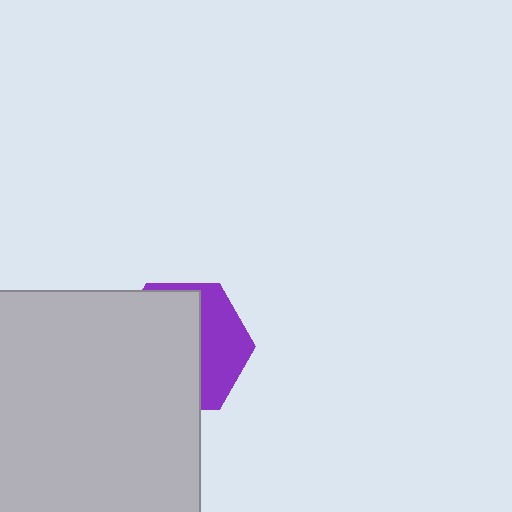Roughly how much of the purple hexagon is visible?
A small part of it is visible (roughly 36%).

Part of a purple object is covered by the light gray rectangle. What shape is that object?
It is a hexagon.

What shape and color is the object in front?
The object in front is a light gray rectangle.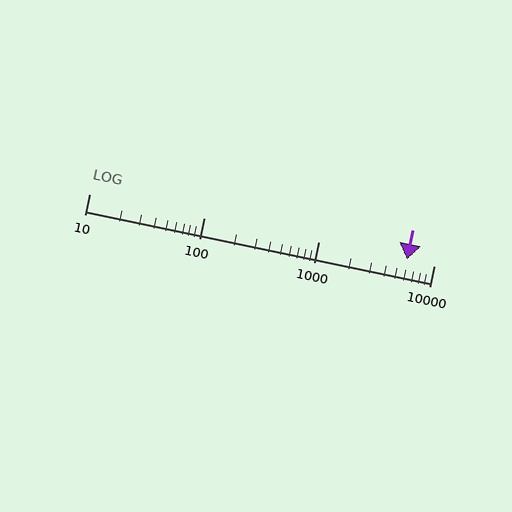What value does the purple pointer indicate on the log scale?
The pointer indicates approximately 5800.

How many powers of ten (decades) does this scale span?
The scale spans 3 decades, from 10 to 10000.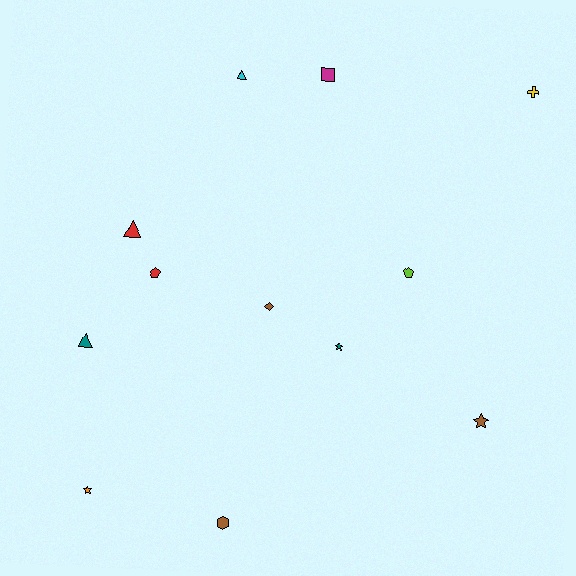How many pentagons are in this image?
There are 2 pentagons.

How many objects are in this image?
There are 12 objects.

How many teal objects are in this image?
There are 2 teal objects.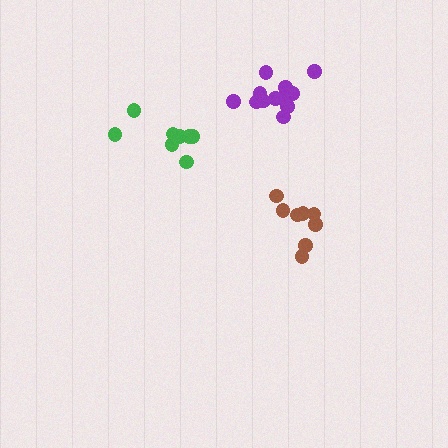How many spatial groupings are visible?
There are 3 spatial groupings.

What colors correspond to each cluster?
The clusters are colored: brown, purple, green.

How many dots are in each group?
Group 1: 8 dots, Group 2: 12 dots, Group 3: 8 dots (28 total).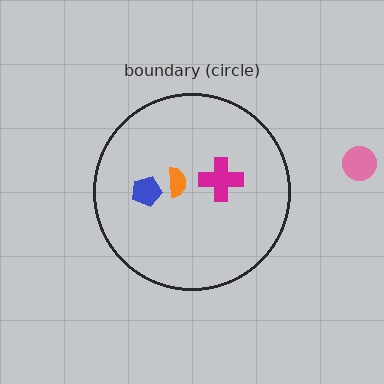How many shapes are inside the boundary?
3 inside, 1 outside.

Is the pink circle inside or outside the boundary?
Outside.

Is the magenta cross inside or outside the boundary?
Inside.